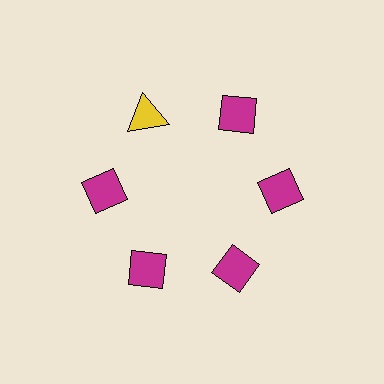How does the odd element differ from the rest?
It differs in both color (yellow instead of magenta) and shape (triangle instead of diamond).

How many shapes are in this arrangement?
There are 6 shapes arranged in a ring pattern.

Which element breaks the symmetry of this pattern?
The yellow triangle at roughly the 11 o'clock position breaks the symmetry. All other shapes are magenta diamonds.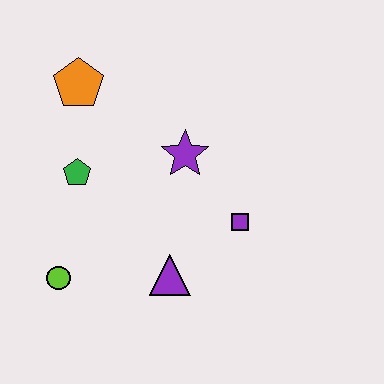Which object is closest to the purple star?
The purple square is closest to the purple star.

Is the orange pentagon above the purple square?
Yes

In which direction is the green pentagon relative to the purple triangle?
The green pentagon is above the purple triangle.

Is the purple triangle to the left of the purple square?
Yes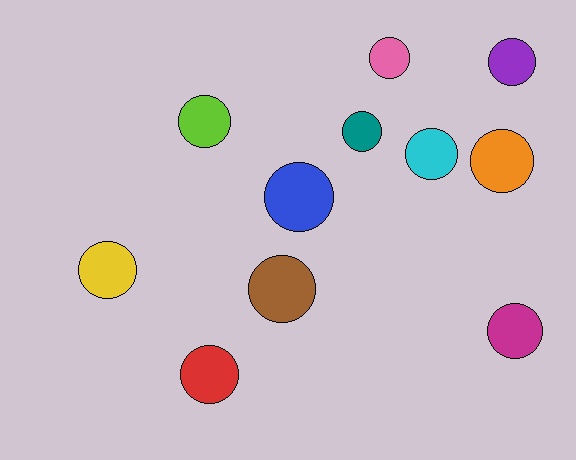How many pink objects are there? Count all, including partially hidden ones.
There is 1 pink object.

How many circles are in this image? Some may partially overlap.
There are 11 circles.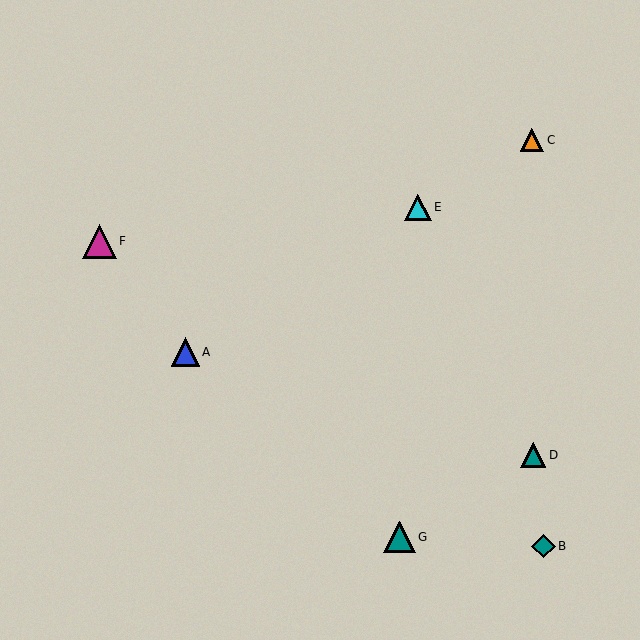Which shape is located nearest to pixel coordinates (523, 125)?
The orange triangle (labeled C) at (532, 140) is nearest to that location.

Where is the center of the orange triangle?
The center of the orange triangle is at (532, 140).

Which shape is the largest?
The magenta triangle (labeled F) is the largest.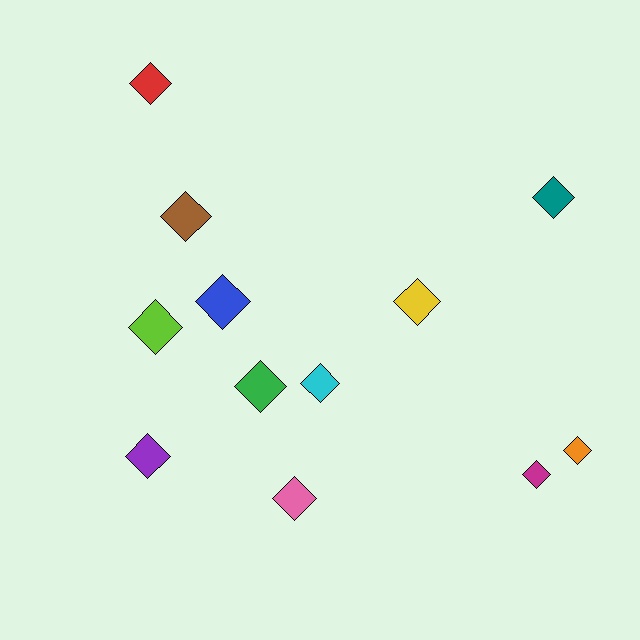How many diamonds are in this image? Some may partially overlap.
There are 12 diamonds.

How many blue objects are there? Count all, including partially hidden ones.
There is 1 blue object.